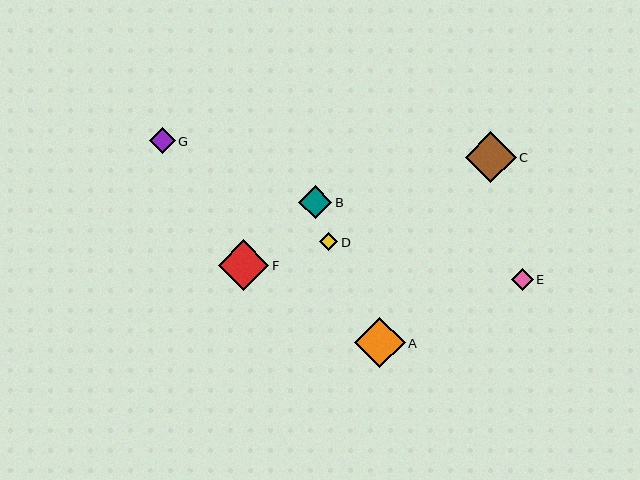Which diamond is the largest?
Diamond C is the largest with a size of approximately 51 pixels.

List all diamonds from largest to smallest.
From largest to smallest: C, F, A, B, G, E, D.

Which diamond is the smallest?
Diamond D is the smallest with a size of approximately 18 pixels.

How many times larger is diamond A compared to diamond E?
Diamond A is approximately 2.3 times the size of diamond E.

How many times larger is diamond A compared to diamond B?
Diamond A is approximately 1.5 times the size of diamond B.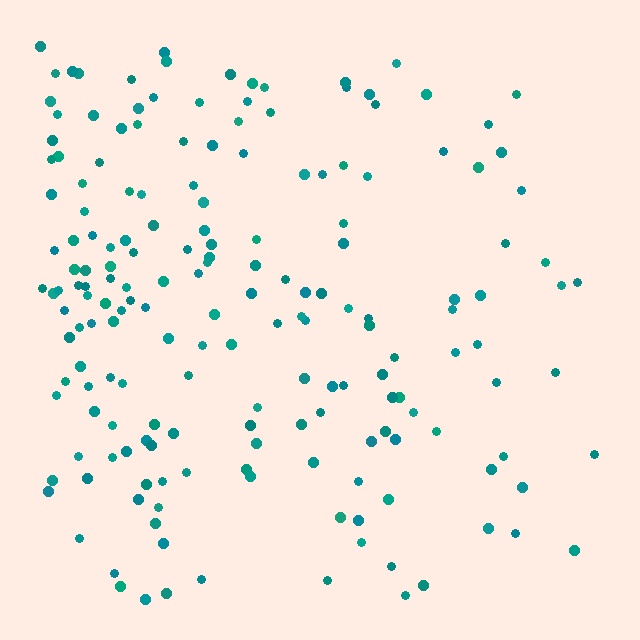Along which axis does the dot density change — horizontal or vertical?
Horizontal.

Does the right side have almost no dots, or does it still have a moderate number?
Still a moderate number, just noticeably fewer than the left.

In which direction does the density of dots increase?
From right to left, with the left side densest.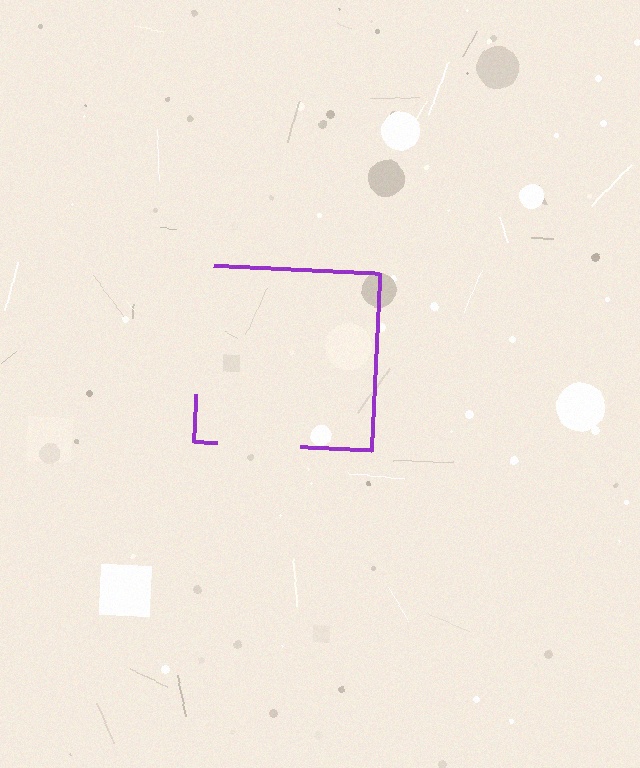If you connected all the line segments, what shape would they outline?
They would outline a square.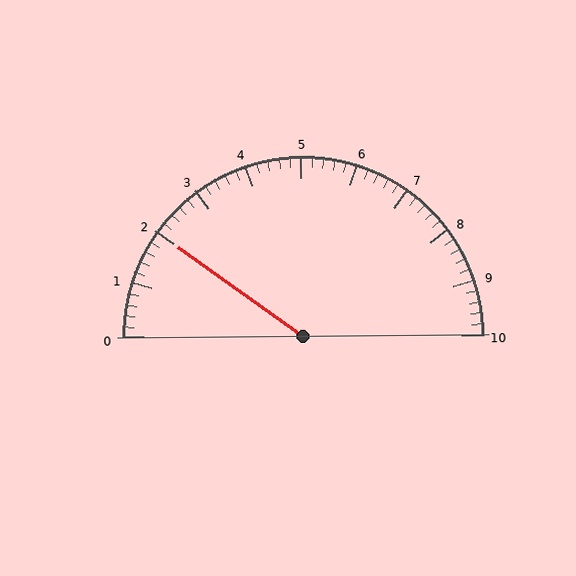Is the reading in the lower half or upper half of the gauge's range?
The reading is in the lower half of the range (0 to 10).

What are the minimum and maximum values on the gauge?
The gauge ranges from 0 to 10.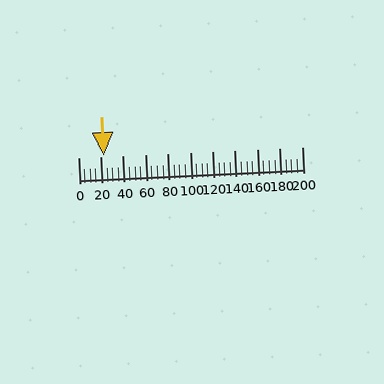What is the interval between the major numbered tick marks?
The major tick marks are spaced 20 units apart.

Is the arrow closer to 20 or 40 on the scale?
The arrow is closer to 20.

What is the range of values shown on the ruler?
The ruler shows values from 0 to 200.